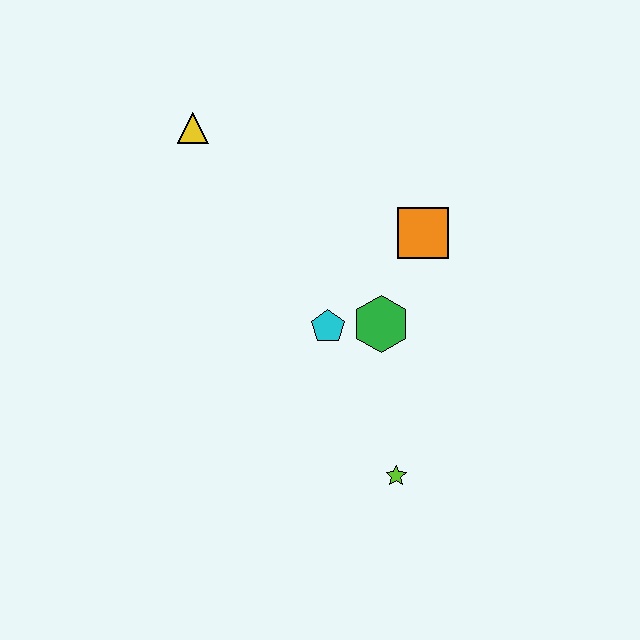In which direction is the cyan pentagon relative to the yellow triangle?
The cyan pentagon is below the yellow triangle.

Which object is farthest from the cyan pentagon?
The yellow triangle is farthest from the cyan pentagon.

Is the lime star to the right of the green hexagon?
Yes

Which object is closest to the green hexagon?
The cyan pentagon is closest to the green hexagon.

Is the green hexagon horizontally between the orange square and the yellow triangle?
Yes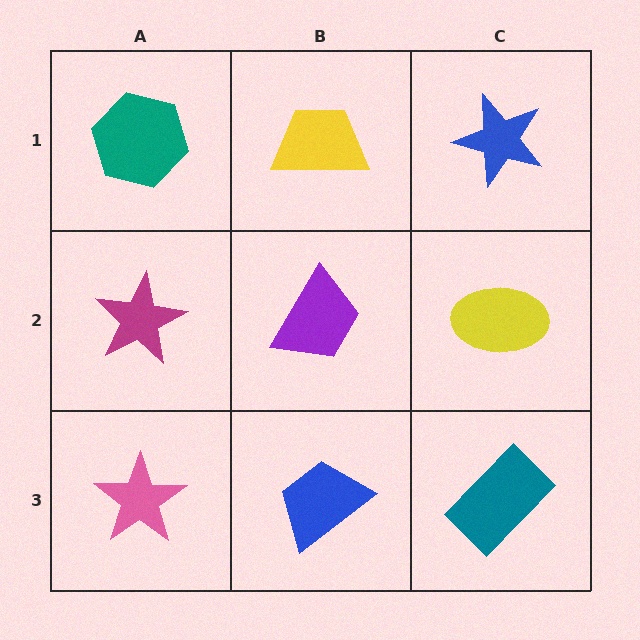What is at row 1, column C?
A blue star.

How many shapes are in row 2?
3 shapes.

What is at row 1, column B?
A yellow trapezoid.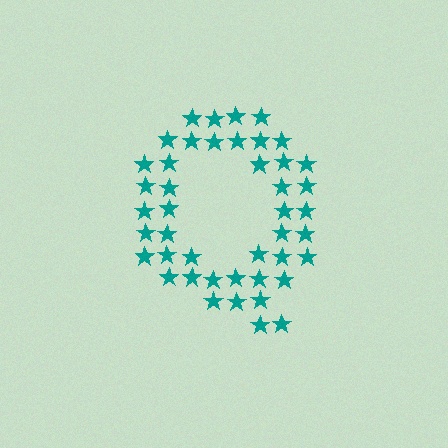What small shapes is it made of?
It is made of small stars.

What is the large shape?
The large shape is the letter Q.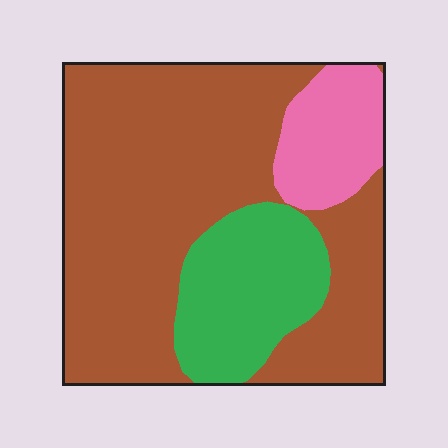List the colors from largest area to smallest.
From largest to smallest: brown, green, pink.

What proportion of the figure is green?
Green takes up less than a quarter of the figure.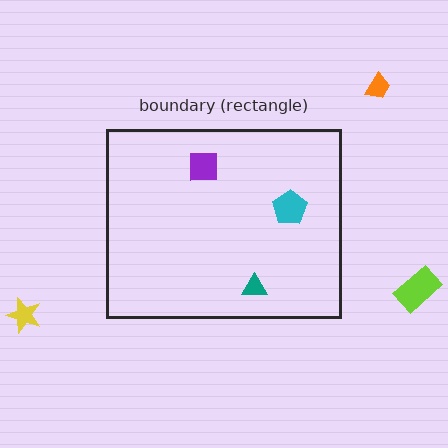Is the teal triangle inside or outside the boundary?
Inside.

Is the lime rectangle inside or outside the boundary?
Outside.